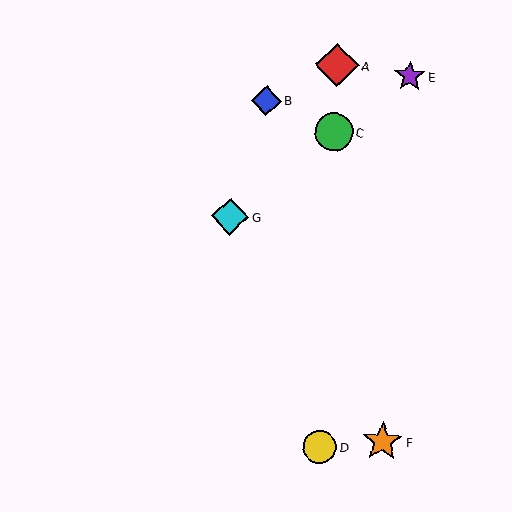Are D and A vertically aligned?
Yes, both are at x≈320.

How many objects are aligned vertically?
3 objects (A, C, D) are aligned vertically.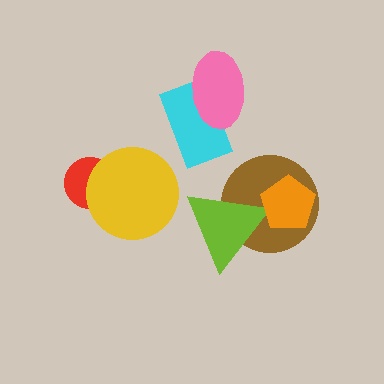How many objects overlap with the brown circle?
2 objects overlap with the brown circle.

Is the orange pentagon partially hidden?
No, no other shape covers it.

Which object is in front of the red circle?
The yellow circle is in front of the red circle.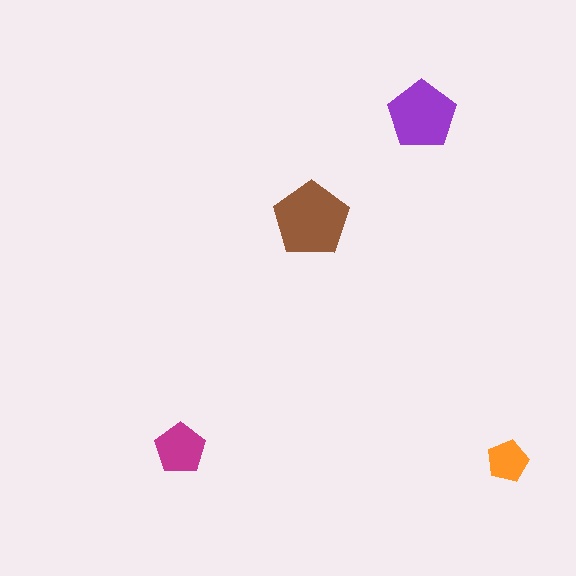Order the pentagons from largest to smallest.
the brown one, the purple one, the magenta one, the orange one.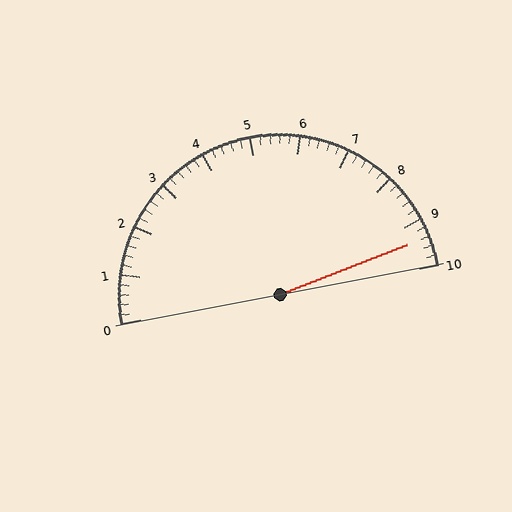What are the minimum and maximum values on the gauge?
The gauge ranges from 0 to 10.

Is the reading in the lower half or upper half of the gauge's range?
The reading is in the upper half of the range (0 to 10).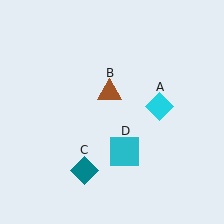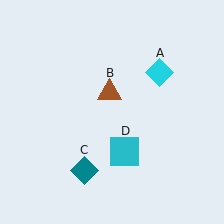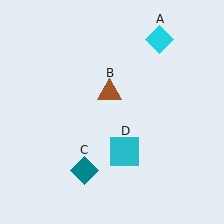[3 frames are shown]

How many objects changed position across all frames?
1 object changed position: cyan diamond (object A).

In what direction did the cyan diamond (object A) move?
The cyan diamond (object A) moved up.